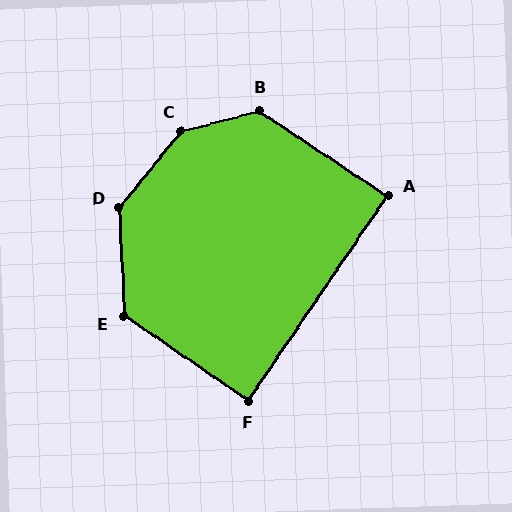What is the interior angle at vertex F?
Approximately 90 degrees (approximately right).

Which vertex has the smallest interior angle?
A, at approximately 89 degrees.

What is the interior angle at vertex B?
Approximately 132 degrees (obtuse).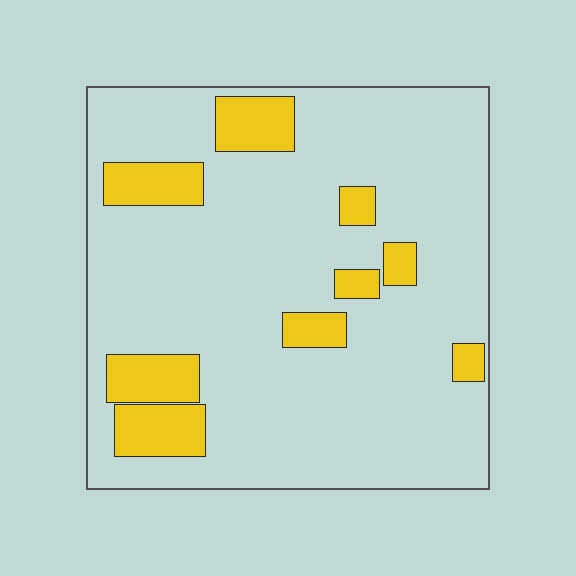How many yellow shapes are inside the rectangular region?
9.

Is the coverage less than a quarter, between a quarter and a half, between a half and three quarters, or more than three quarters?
Less than a quarter.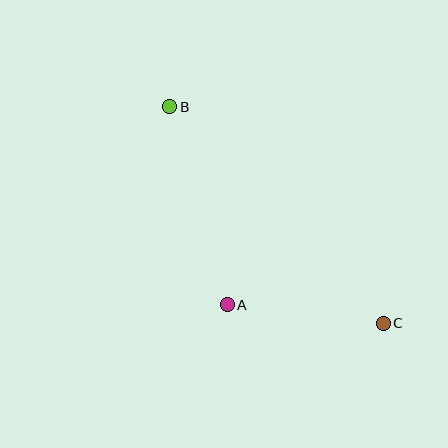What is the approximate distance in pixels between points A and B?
The distance between A and B is approximately 206 pixels.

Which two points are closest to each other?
Points A and C are closest to each other.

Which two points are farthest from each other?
Points B and C are farthest from each other.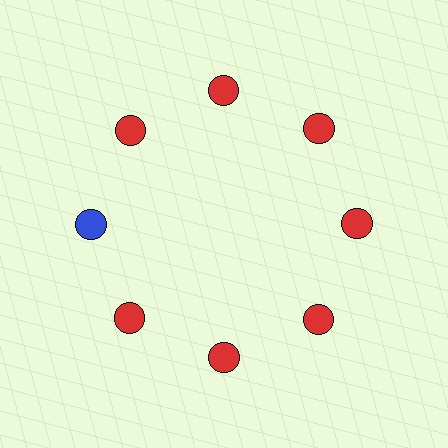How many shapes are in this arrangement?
There are 8 shapes arranged in a ring pattern.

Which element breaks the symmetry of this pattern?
The blue circle at roughly the 9 o'clock position breaks the symmetry. All other shapes are red circles.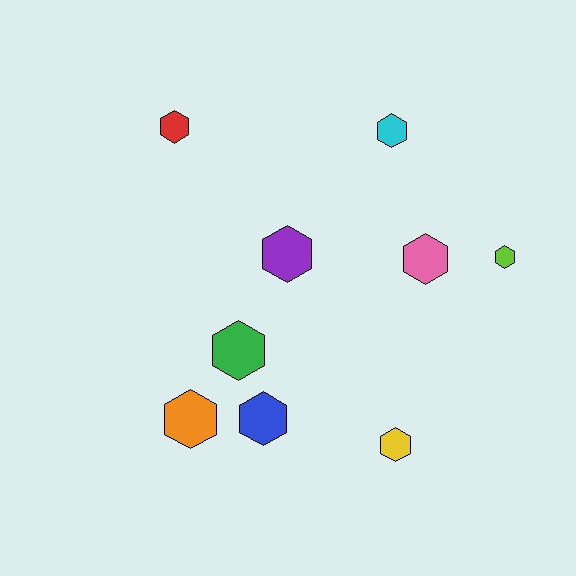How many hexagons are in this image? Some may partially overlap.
There are 9 hexagons.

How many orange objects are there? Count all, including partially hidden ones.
There is 1 orange object.